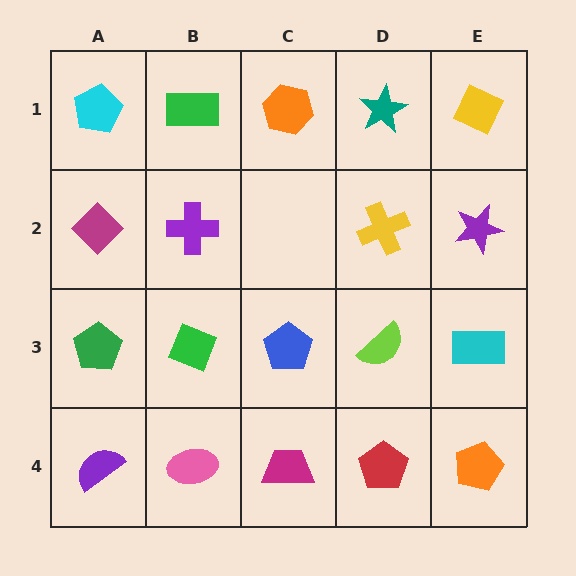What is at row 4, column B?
A pink ellipse.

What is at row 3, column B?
A green diamond.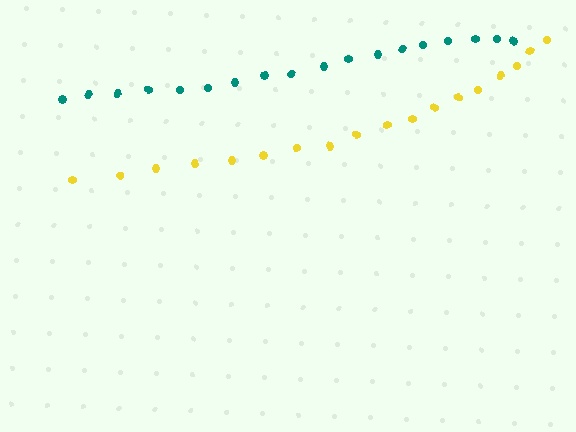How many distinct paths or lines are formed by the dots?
There are 2 distinct paths.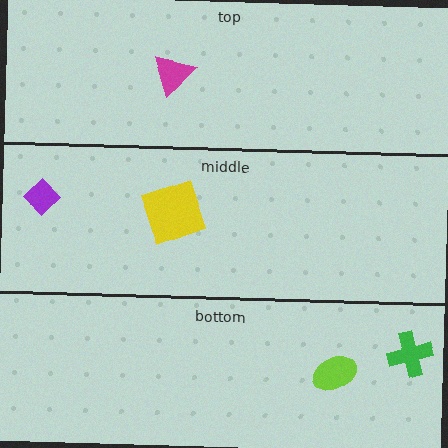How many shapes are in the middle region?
2.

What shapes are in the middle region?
The yellow square, the purple diamond.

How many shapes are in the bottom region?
2.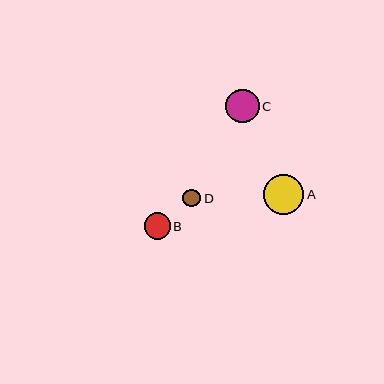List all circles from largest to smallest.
From largest to smallest: A, C, B, D.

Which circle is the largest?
Circle A is the largest with a size of approximately 40 pixels.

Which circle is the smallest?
Circle D is the smallest with a size of approximately 18 pixels.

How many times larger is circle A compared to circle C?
Circle A is approximately 1.2 times the size of circle C.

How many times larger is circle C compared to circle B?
Circle C is approximately 1.3 times the size of circle B.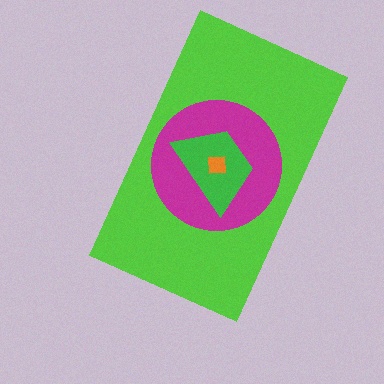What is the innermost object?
The orange square.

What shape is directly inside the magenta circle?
The green trapezoid.